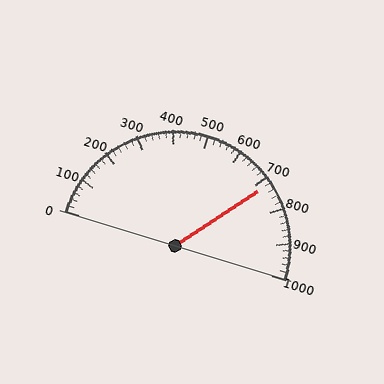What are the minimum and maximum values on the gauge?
The gauge ranges from 0 to 1000.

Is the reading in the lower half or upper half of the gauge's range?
The reading is in the upper half of the range (0 to 1000).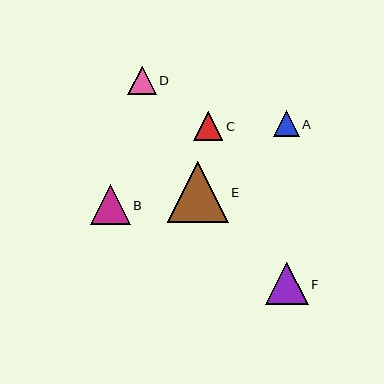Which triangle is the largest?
Triangle E is the largest with a size of approximately 61 pixels.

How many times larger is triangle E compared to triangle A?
Triangle E is approximately 2.4 times the size of triangle A.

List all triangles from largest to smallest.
From largest to smallest: E, F, B, C, D, A.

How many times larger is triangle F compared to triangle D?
Triangle F is approximately 1.5 times the size of triangle D.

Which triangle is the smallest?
Triangle A is the smallest with a size of approximately 26 pixels.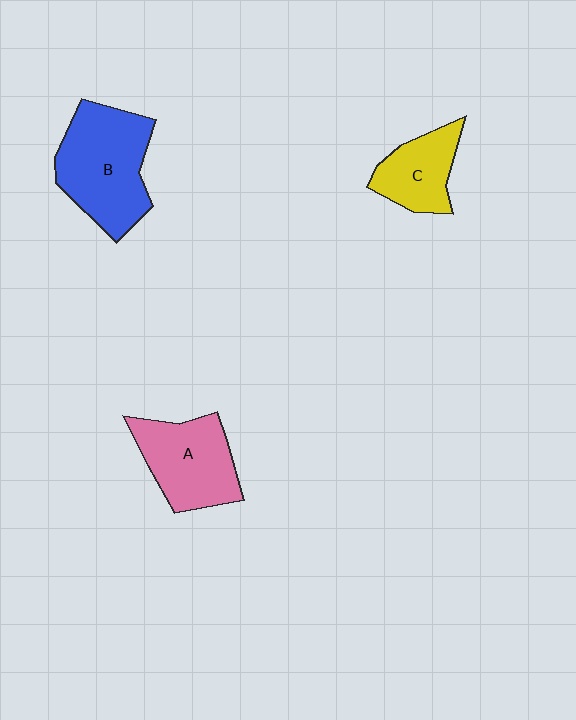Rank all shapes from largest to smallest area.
From largest to smallest: B (blue), A (pink), C (yellow).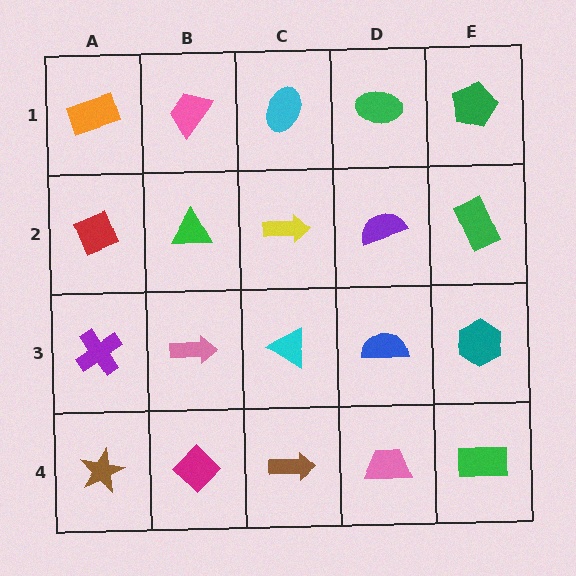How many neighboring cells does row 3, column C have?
4.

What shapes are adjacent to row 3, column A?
A red diamond (row 2, column A), a brown star (row 4, column A), a pink arrow (row 3, column B).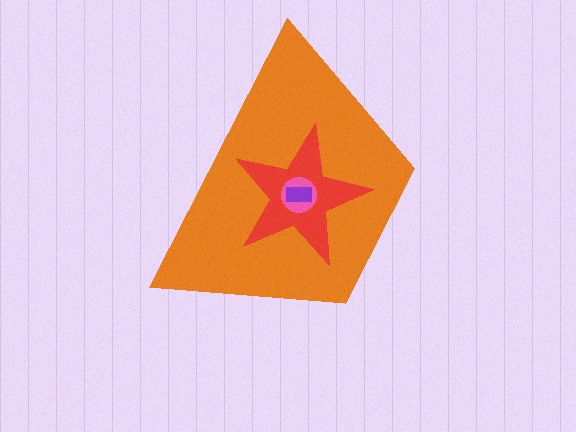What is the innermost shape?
The purple rectangle.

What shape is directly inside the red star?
The pink circle.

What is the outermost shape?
The orange trapezoid.